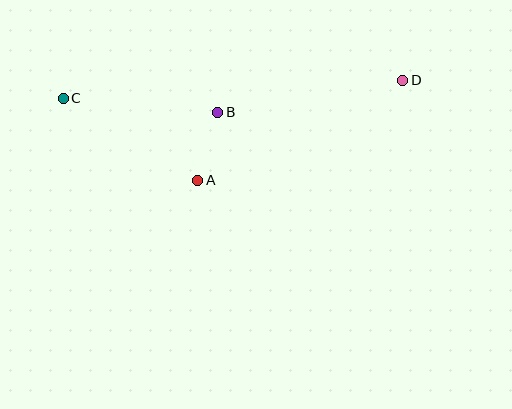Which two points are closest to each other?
Points A and B are closest to each other.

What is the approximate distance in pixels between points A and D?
The distance between A and D is approximately 228 pixels.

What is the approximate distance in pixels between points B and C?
The distance between B and C is approximately 155 pixels.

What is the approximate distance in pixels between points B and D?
The distance between B and D is approximately 188 pixels.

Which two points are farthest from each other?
Points C and D are farthest from each other.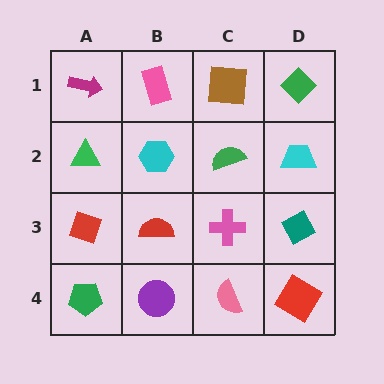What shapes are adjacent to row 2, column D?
A green diamond (row 1, column D), a teal diamond (row 3, column D), a green semicircle (row 2, column C).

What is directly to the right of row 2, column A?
A cyan hexagon.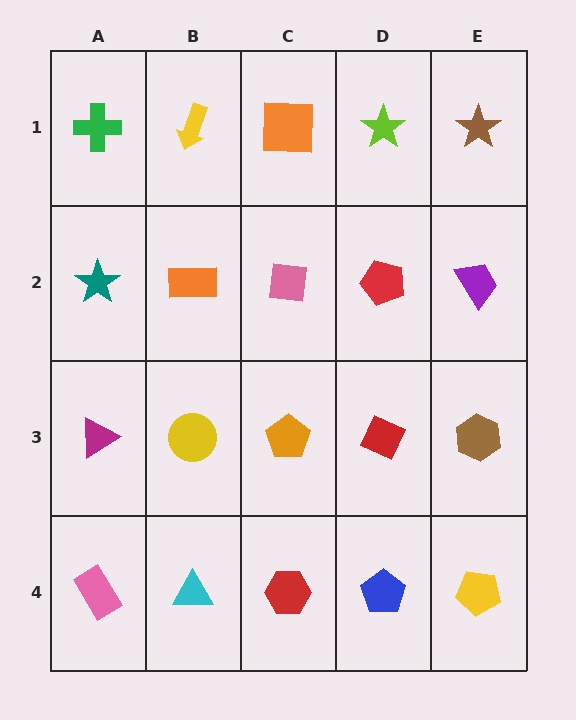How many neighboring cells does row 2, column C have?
4.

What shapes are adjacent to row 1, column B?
An orange rectangle (row 2, column B), a green cross (row 1, column A), an orange square (row 1, column C).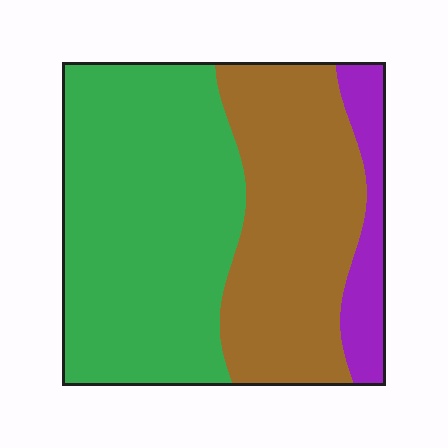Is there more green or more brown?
Green.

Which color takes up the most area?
Green, at roughly 50%.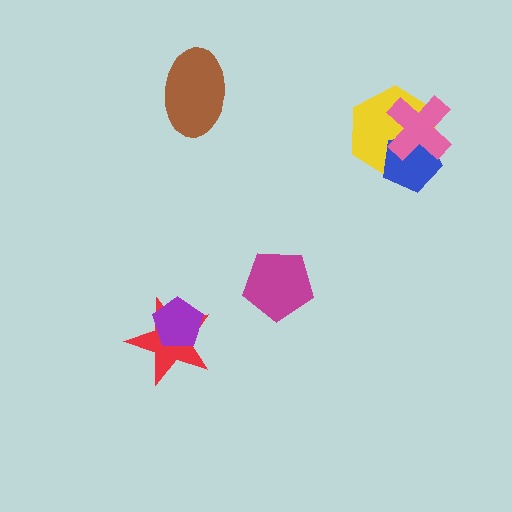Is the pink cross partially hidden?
No, no other shape covers it.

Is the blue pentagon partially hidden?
Yes, it is partially covered by another shape.